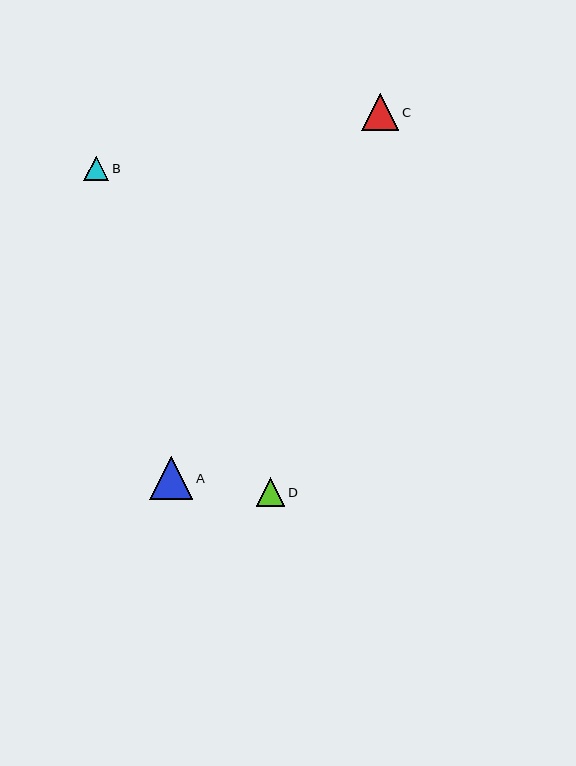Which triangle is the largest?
Triangle A is the largest with a size of approximately 43 pixels.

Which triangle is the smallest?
Triangle B is the smallest with a size of approximately 25 pixels.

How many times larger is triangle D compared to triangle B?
Triangle D is approximately 1.1 times the size of triangle B.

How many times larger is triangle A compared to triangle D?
Triangle A is approximately 1.5 times the size of triangle D.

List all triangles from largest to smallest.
From largest to smallest: A, C, D, B.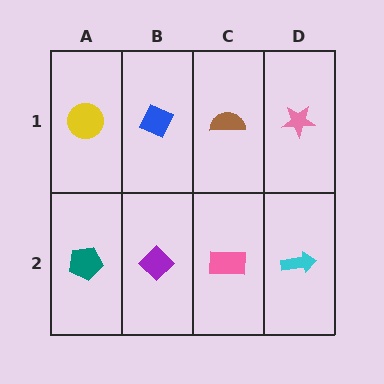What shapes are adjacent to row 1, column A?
A teal pentagon (row 2, column A), a blue diamond (row 1, column B).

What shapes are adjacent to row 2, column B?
A blue diamond (row 1, column B), a teal pentagon (row 2, column A), a pink rectangle (row 2, column C).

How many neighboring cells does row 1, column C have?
3.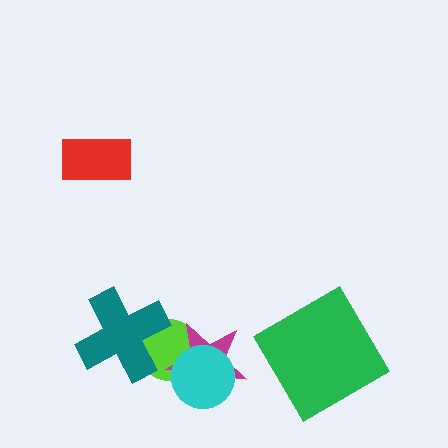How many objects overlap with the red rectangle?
0 objects overlap with the red rectangle.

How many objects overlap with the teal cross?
1 object overlaps with the teal cross.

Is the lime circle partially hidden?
Yes, it is partially covered by another shape.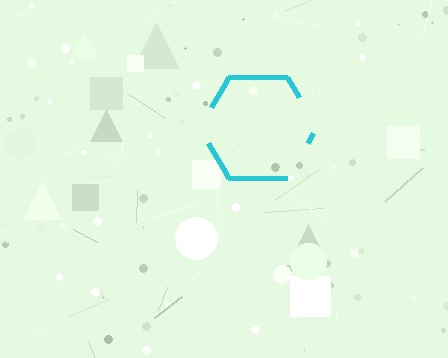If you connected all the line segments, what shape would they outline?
They would outline a hexagon.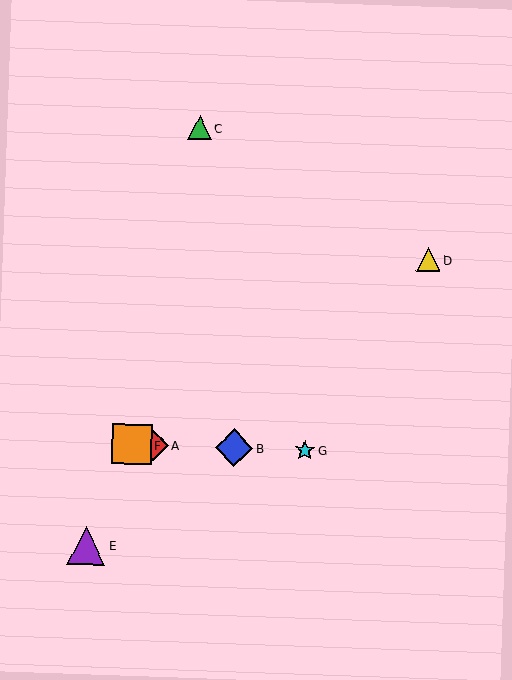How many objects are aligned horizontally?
4 objects (A, B, F, G) are aligned horizontally.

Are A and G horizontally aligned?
Yes, both are at y≈445.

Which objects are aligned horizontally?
Objects A, B, F, G are aligned horizontally.